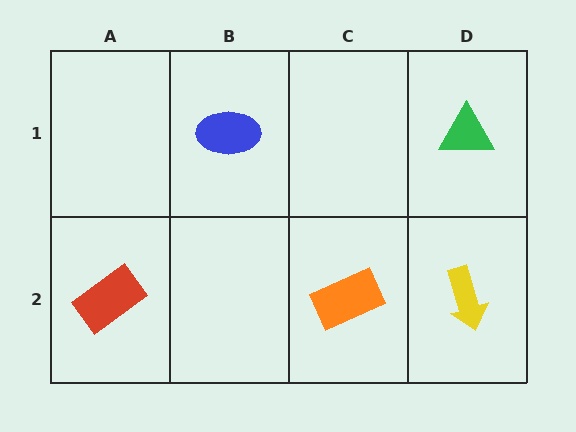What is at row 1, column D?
A green triangle.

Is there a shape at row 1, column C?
No, that cell is empty.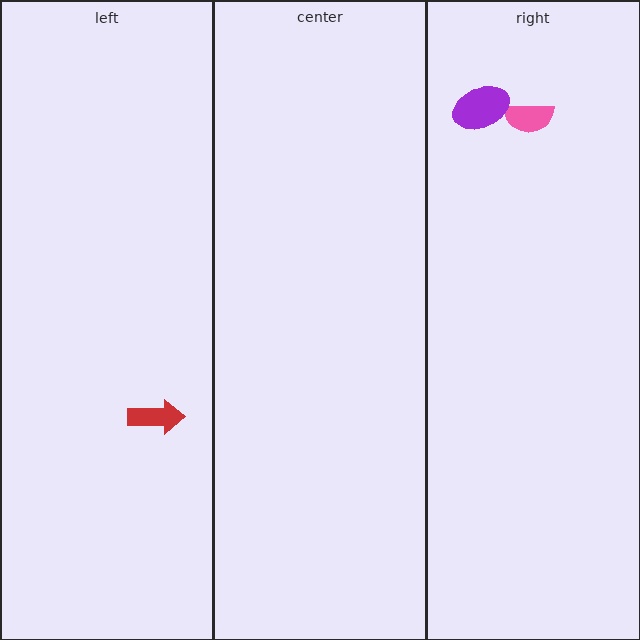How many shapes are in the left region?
1.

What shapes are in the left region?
The red arrow.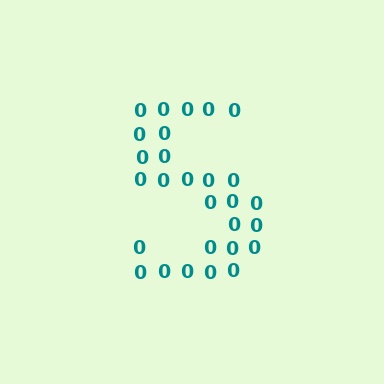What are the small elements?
The small elements are digit 0's.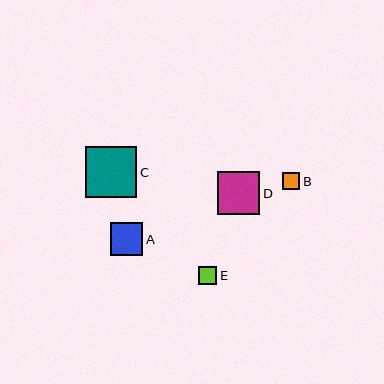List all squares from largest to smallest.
From largest to smallest: C, D, A, E, B.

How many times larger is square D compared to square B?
Square D is approximately 2.5 times the size of square B.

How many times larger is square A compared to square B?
Square A is approximately 1.9 times the size of square B.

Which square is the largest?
Square C is the largest with a size of approximately 51 pixels.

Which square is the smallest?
Square B is the smallest with a size of approximately 17 pixels.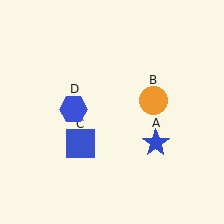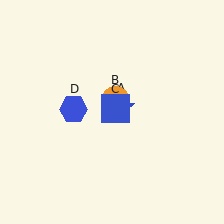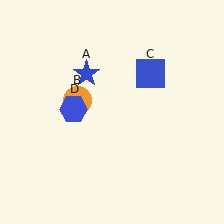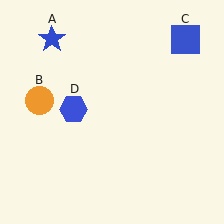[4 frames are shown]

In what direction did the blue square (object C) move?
The blue square (object C) moved up and to the right.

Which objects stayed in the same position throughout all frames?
Blue hexagon (object D) remained stationary.